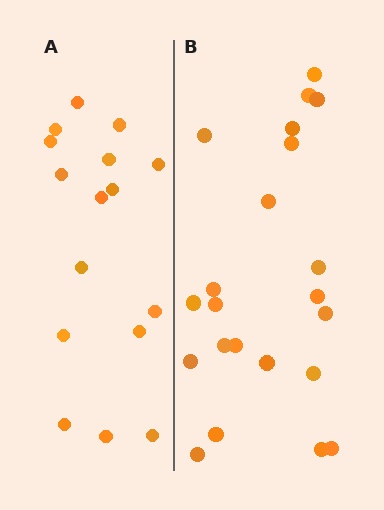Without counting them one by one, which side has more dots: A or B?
Region B (the right region) has more dots.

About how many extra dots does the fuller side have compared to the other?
Region B has about 6 more dots than region A.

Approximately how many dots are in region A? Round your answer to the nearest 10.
About 20 dots. (The exact count is 16, which rounds to 20.)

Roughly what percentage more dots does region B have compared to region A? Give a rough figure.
About 40% more.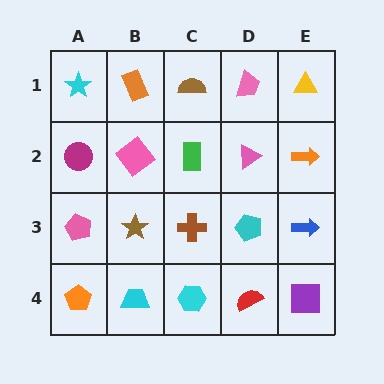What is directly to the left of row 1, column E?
A pink trapezoid.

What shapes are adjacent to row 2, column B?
An orange rectangle (row 1, column B), a brown star (row 3, column B), a magenta circle (row 2, column A), a green rectangle (row 2, column C).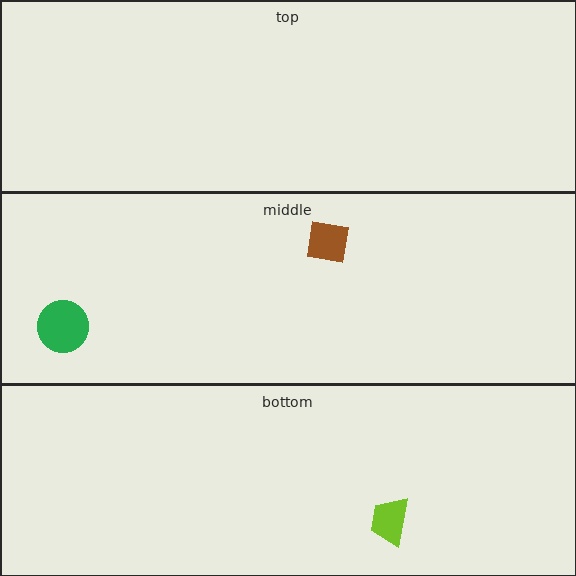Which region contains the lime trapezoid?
The bottom region.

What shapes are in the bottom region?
The lime trapezoid.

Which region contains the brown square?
The middle region.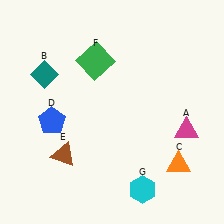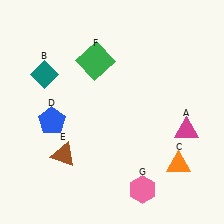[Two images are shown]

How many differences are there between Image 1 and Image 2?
There is 1 difference between the two images.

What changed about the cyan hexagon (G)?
In Image 1, G is cyan. In Image 2, it changed to pink.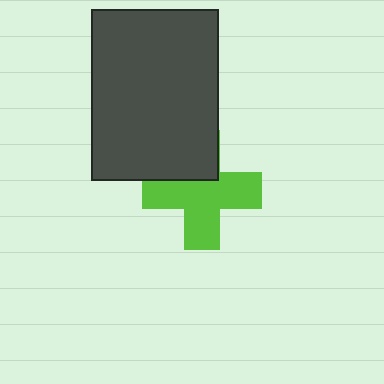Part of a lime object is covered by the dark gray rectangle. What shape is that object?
It is a cross.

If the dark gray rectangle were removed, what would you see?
You would see the complete lime cross.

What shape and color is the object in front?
The object in front is a dark gray rectangle.